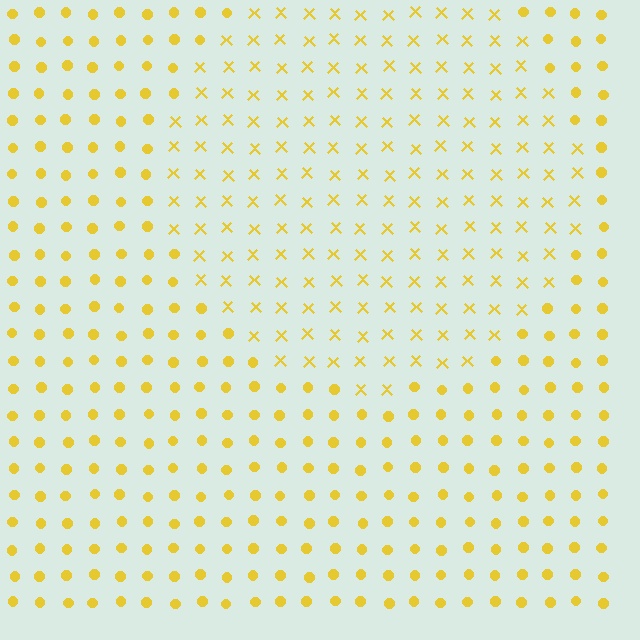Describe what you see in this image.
The image is filled with small yellow elements arranged in a uniform grid. A circle-shaped region contains X marks, while the surrounding area contains circles. The boundary is defined purely by the change in element shape.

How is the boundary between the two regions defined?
The boundary is defined by a change in element shape: X marks inside vs. circles outside. All elements share the same color and spacing.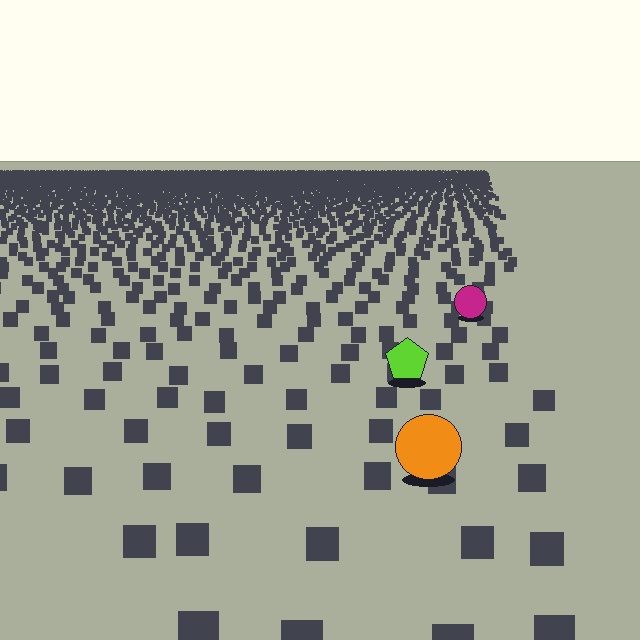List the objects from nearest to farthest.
From nearest to farthest: the orange circle, the lime pentagon, the magenta circle.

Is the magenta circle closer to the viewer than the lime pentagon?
No. The lime pentagon is closer — you can tell from the texture gradient: the ground texture is coarser near it.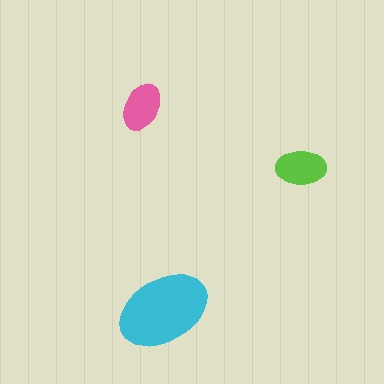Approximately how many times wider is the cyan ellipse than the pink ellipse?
About 2 times wider.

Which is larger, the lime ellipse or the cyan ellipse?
The cyan one.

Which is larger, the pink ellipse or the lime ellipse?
The lime one.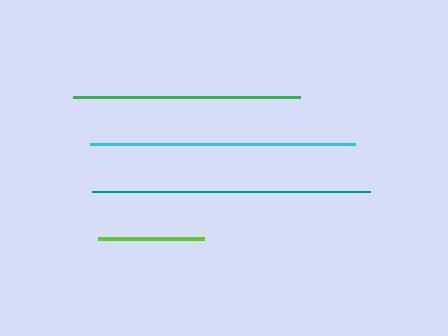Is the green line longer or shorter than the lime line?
The green line is longer than the lime line.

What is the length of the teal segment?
The teal segment is approximately 278 pixels long.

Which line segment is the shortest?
The lime line is the shortest at approximately 107 pixels.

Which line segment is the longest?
The teal line is the longest at approximately 278 pixels.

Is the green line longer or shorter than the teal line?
The teal line is longer than the green line.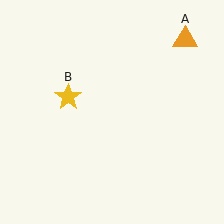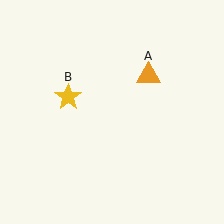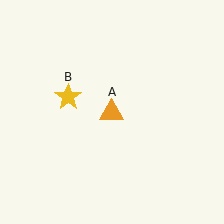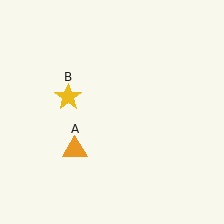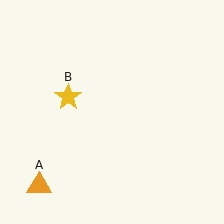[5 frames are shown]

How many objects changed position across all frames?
1 object changed position: orange triangle (object A).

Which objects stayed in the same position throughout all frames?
Yellow star (object B) remained stationary.